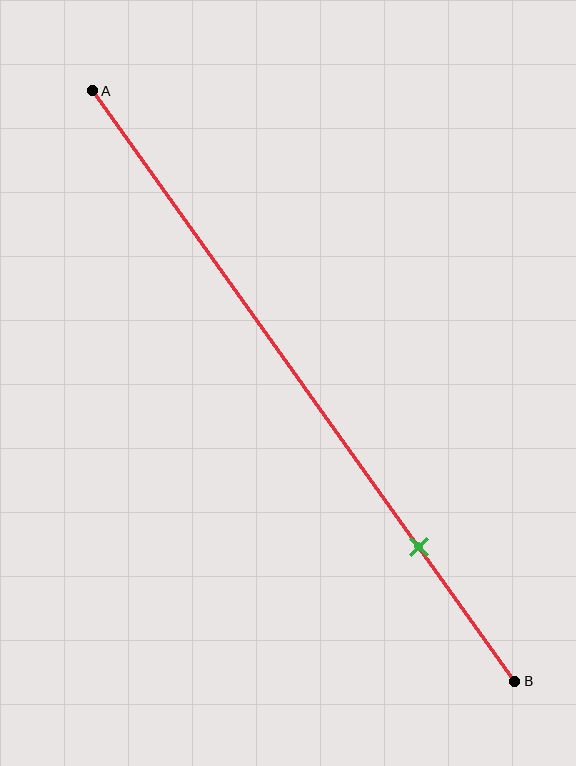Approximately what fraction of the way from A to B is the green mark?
The green mark is approximately 75% of the way from A to B.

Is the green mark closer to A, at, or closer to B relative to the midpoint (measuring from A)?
The green mark is closer to point B than the midpoint of segment AB.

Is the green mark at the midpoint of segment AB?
No, the mark is at about 75% from A, not at the 50% midpoint.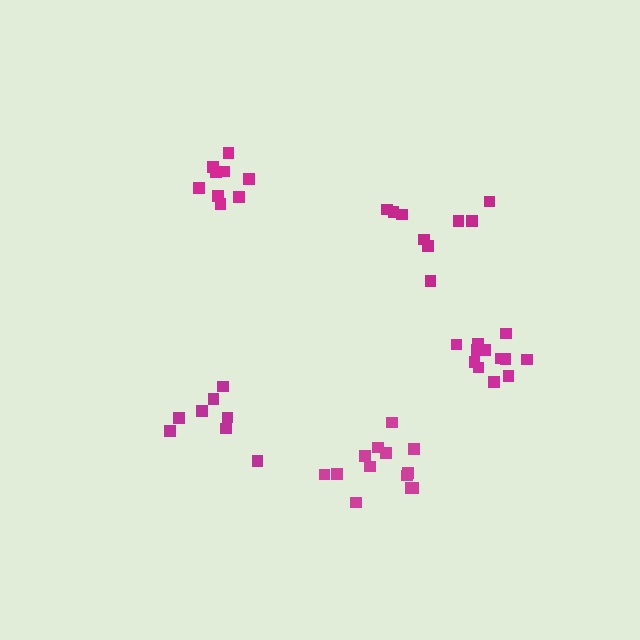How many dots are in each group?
Group 1: 9 dots, Group 2: 8 dots, Group 3: 13 dots, Group 4: 9 dots, Group 5: 12 dots (51 total).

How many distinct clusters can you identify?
There are 5 distinct clusters.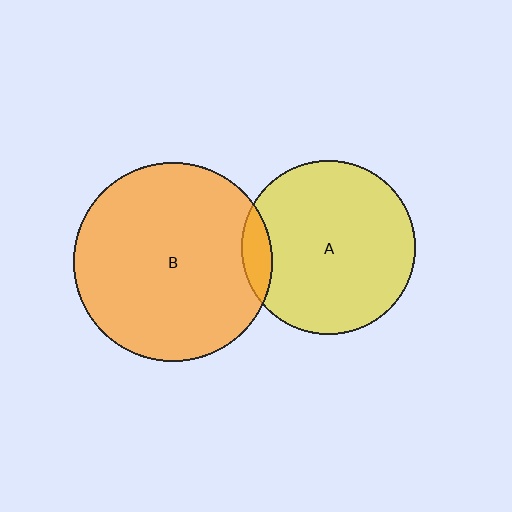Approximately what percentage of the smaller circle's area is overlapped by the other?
Approximately 10%.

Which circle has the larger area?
Circle B (orange).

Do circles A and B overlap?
Yes.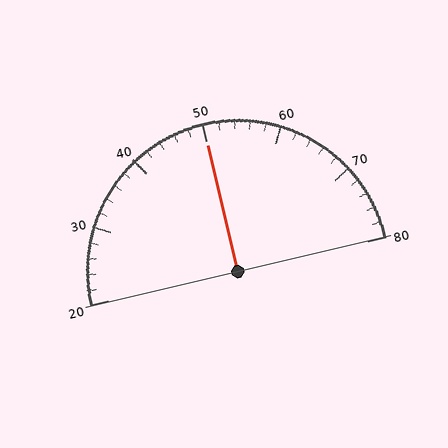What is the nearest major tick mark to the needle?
The nearest major tick mark is 50.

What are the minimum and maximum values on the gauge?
The gauge ranges from 20 to 80.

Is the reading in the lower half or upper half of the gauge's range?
The reading is in the upper half of the range (20 to 80).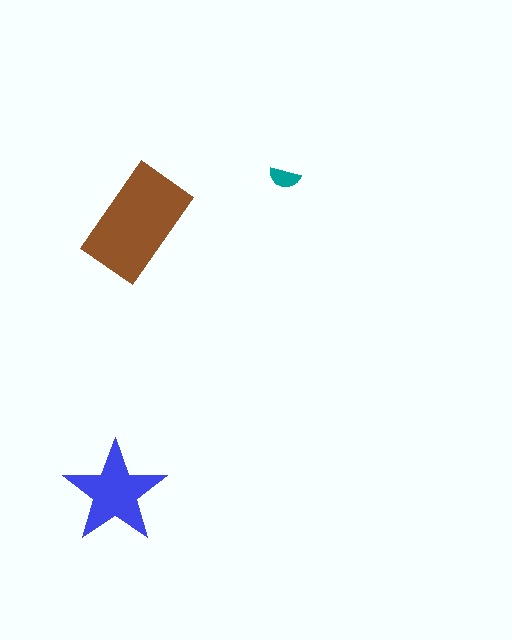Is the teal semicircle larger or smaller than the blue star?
Smaller.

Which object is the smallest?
The teal semicircle.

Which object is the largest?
The brown rectangle.